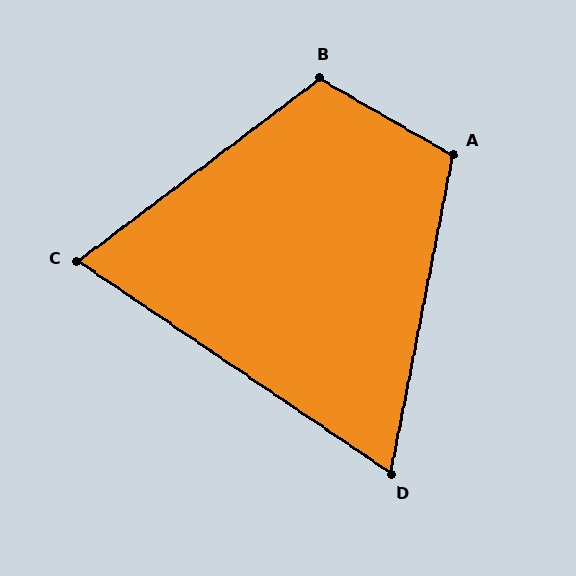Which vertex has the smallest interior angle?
D, at approximately 67 degrees.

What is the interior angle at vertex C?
Approximately 71 degrees (acute).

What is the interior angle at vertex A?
Approximately 109 degrees (obtuse).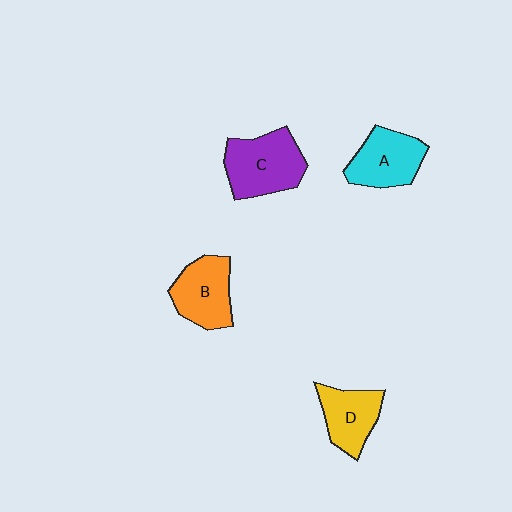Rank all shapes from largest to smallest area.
From largest to smallest: C (purple), A (cyan), B (orange), D (yellow).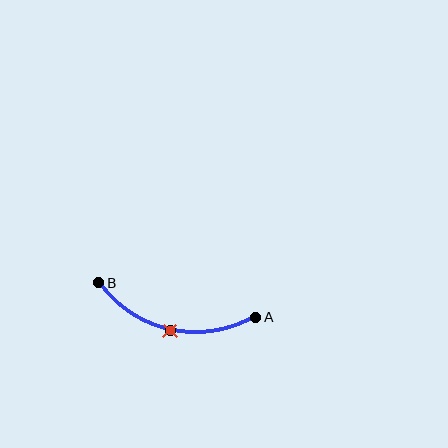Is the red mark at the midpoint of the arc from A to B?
Yes. The red mark lies on the arc at equal arc-length from both A and B — it is the arc midpoint.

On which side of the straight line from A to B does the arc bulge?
The arc bulges below the straight line connecting A and B.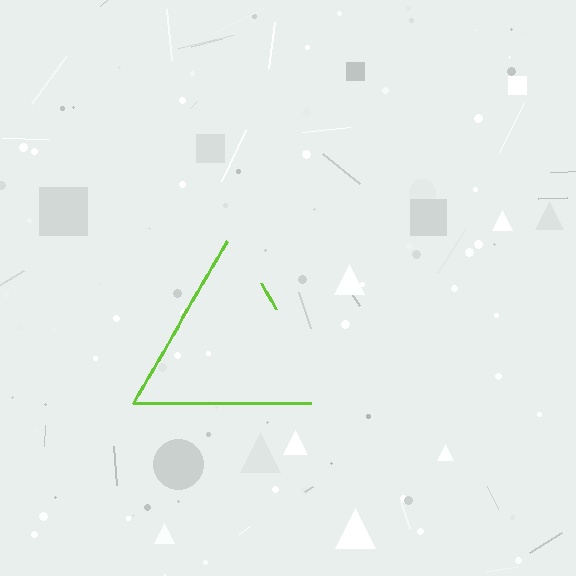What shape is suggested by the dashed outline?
The dashed outline suggests a triangle.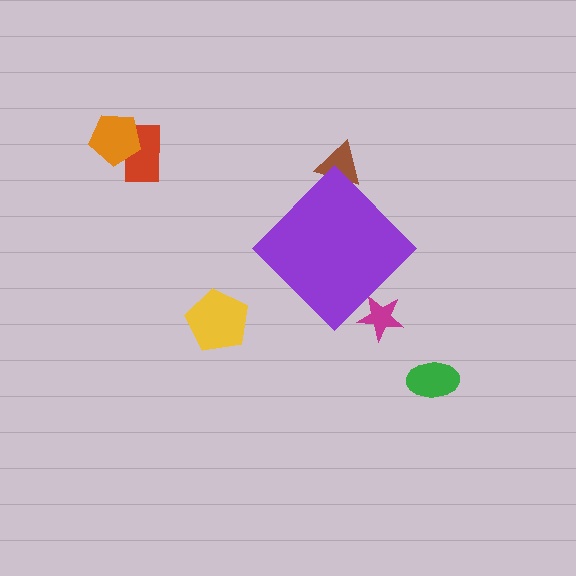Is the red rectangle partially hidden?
No, the red rectangle is fully visible.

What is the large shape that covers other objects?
A purple diamond.